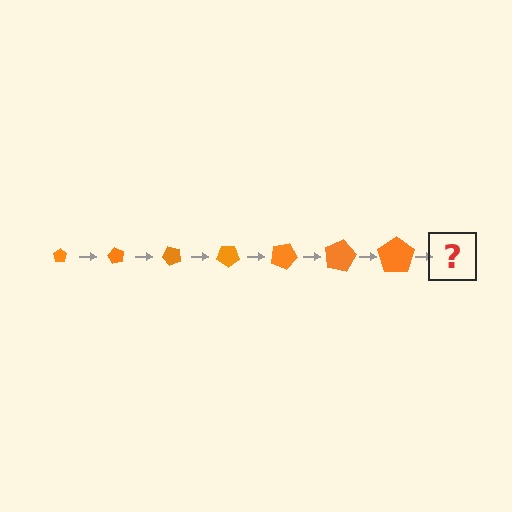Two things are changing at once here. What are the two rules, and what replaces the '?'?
The two rules are that the pentagon grows larger each step and it rotates 60 degrees each step. The '?' should be a pentagon, larger than the previous one and rotated 420 degrees from the start.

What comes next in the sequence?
The next element should be a pentagon, larger than the previous one and rotated 420 degrees from the start.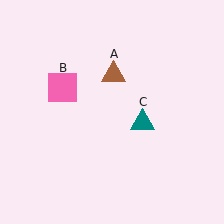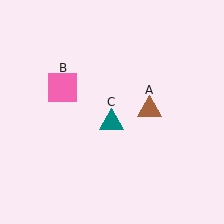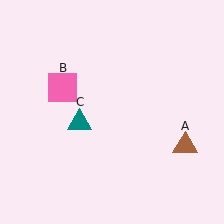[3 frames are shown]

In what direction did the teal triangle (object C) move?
The teal triangle (object C) moved left.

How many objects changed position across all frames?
2 objects changed position: brown triangle (object A), teal triangle (object C).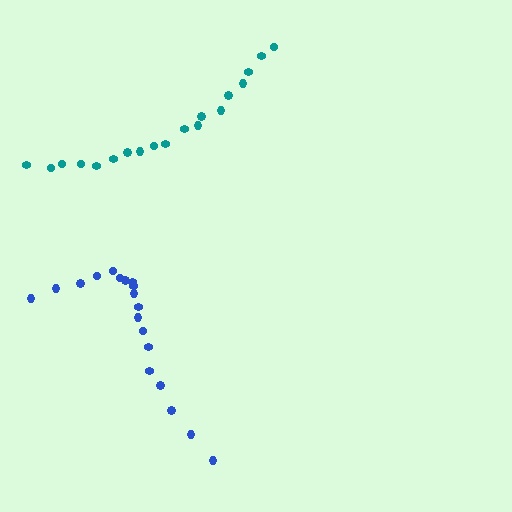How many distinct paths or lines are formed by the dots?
There are 2 distinct paths.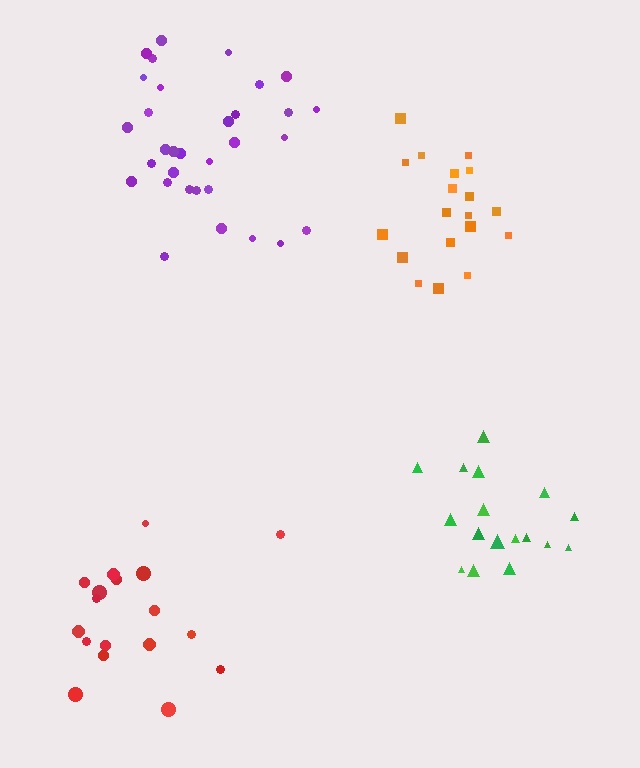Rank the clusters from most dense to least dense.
green, orange, purple, red.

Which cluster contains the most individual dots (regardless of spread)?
Purple (32).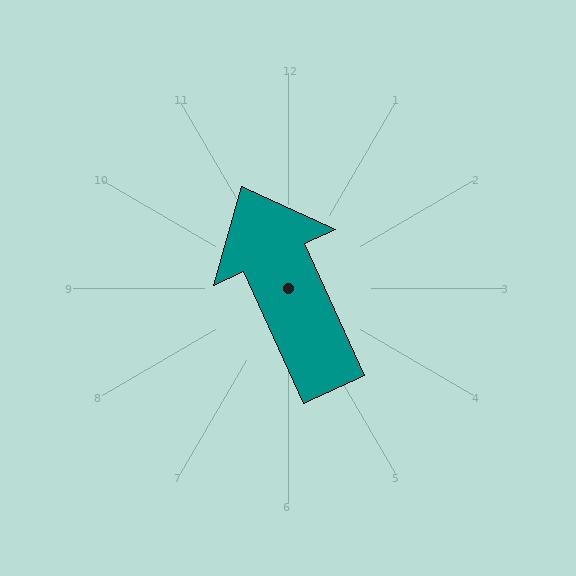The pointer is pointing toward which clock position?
Roughly 11 o'clock.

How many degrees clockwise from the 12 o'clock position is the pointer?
Approximately 336 degrees.